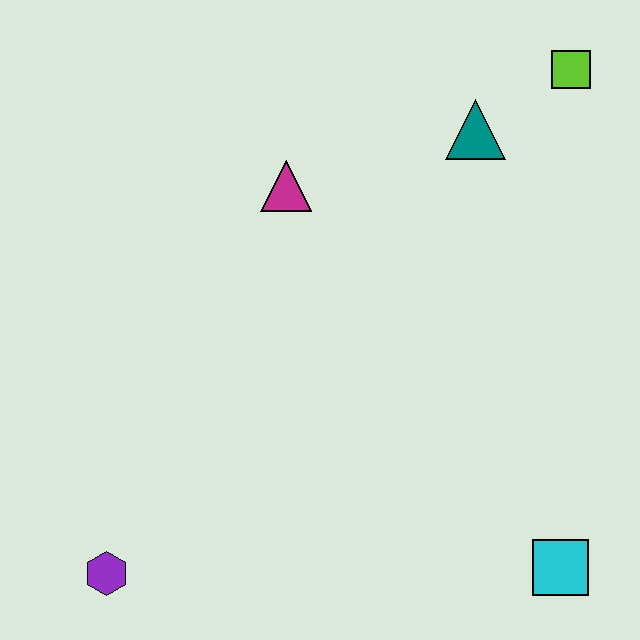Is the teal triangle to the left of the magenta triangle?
No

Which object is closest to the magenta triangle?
The teal triangle is closest to the magenta triangle.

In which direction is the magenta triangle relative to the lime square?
The magenta triangle is to the left of the lime square.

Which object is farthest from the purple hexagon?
The lime square is farthest from the purple hexagon.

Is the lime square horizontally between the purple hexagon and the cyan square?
No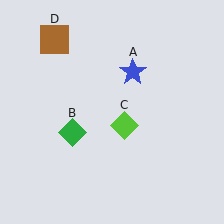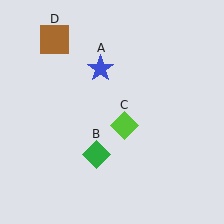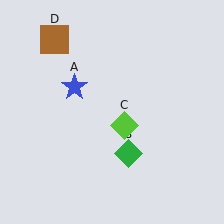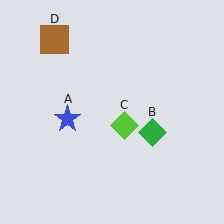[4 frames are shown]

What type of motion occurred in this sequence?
The blue star (object A), green diamond (object B) rotated counterclockwise around the center of the scene.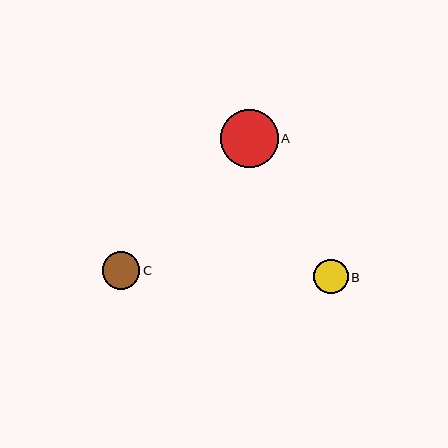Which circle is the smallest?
Circle B is the smallest with a size of approximately 35 pixels.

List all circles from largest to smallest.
From largest to smallest: A, C, B.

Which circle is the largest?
Circle A is the largest with a size of approximately 58 pixels.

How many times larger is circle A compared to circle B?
Circle A is approximately 1.7 times the size of circle B.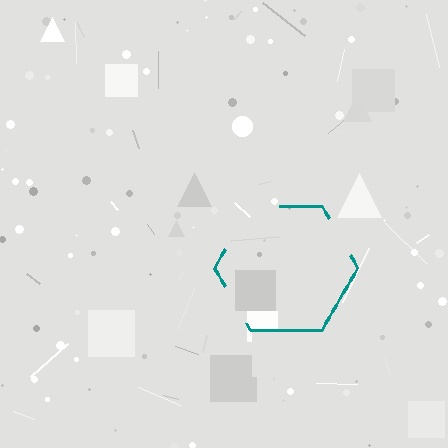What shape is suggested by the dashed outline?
The dashed outline suggests a hexagon.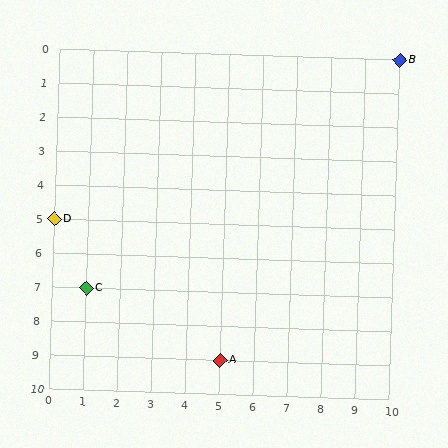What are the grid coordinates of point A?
Point A is at grid coordinates (5, 9).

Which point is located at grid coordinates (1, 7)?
Point C is at (1, 7).